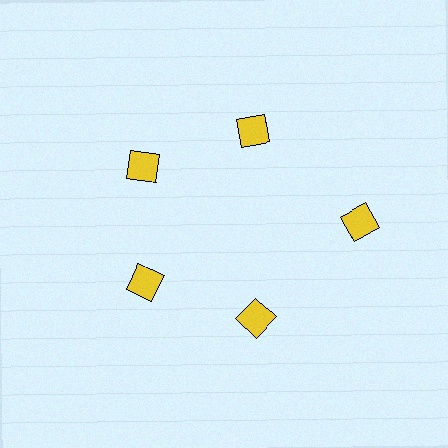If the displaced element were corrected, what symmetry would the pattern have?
It would have 5-fold rotational symmetry — the pattern would map onto itself every 72 degrees.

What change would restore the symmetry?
The symmetry would be restored by moving it inward, back onto the ring so that all 5 squares sit at equal angles and equal distance from the center.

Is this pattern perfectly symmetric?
No. The 5 yellow squares are arranged in a ring, but one element near the 3 o'clock position is pushed outward from the center, breaking the 5-fold rotational symmetry.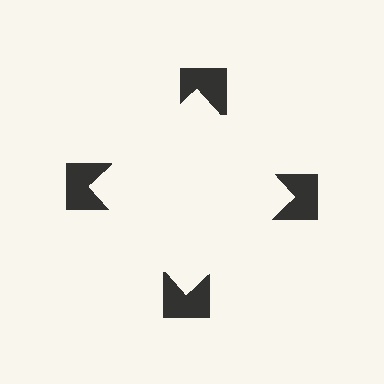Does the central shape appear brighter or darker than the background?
It typically appears slightly brighter than the background, even though no actual brightness change is drawn.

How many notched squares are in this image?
There are 4 — one at each vertex of the illusory square.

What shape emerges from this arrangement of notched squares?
An illusory square — its edges are inferred from the aligned wedge cuts in the notched squares, not physically drawn.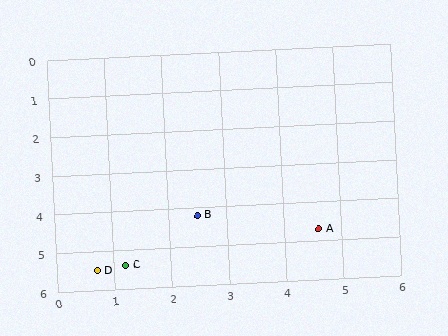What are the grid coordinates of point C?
Point C is at approximately (1.2, 5.4).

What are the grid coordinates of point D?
Point D is at approximately (0.7, 5.5).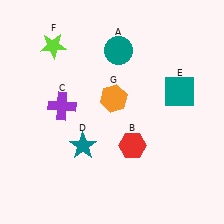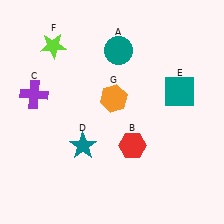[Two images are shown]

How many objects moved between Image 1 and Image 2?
1 object moved between the two images.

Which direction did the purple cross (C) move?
The purple cross (C) moved left.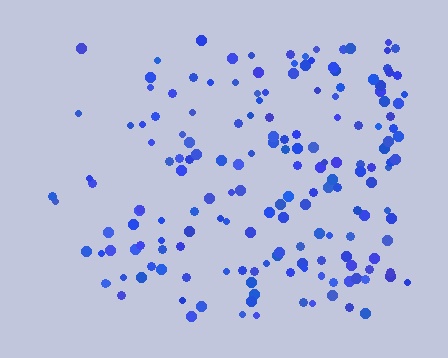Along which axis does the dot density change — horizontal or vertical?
Horizontal.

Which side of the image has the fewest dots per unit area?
The left.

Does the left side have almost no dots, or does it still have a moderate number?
Still a moderate number, just noticeably fewer than the right.